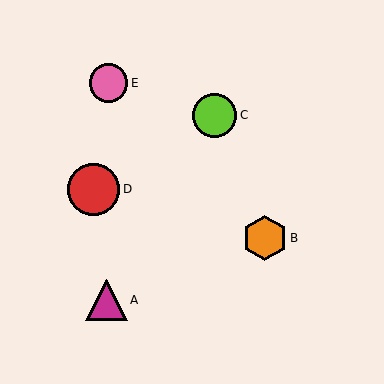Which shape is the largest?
The red circle (labeled D) is the largest.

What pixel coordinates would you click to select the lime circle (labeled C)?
Click at (215, 115) to select the lime circle C.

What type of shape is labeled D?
Shape D is a red circle.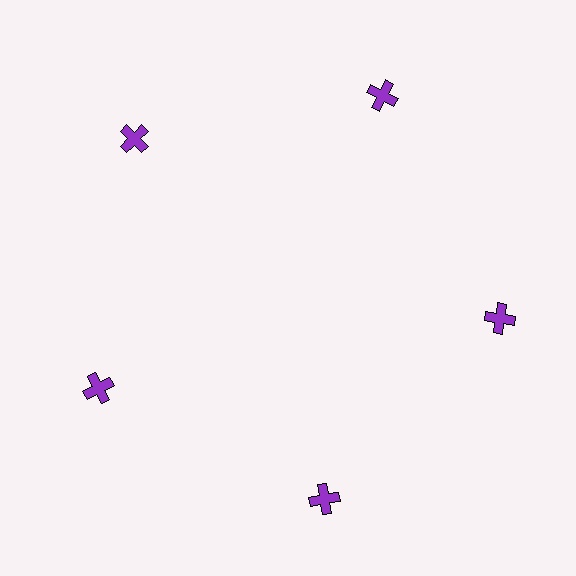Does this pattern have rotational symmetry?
Yes, this pattern has 5-fold rotational symmetry. It looks the same after rotating 72 degrees around the center.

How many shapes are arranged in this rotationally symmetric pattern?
There are 5 shapes, arranged in 5 groups of 1.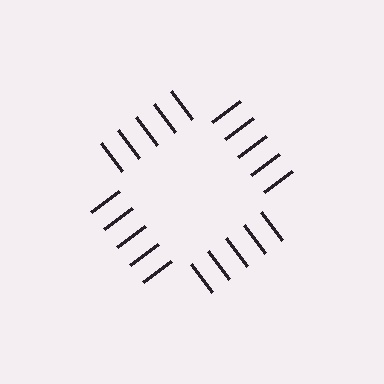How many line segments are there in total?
20 — 5 along each of the 4 edges.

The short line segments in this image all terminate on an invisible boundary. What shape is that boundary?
An illusory square — the line segments terminate on its edges but no continuous stroke is drawn.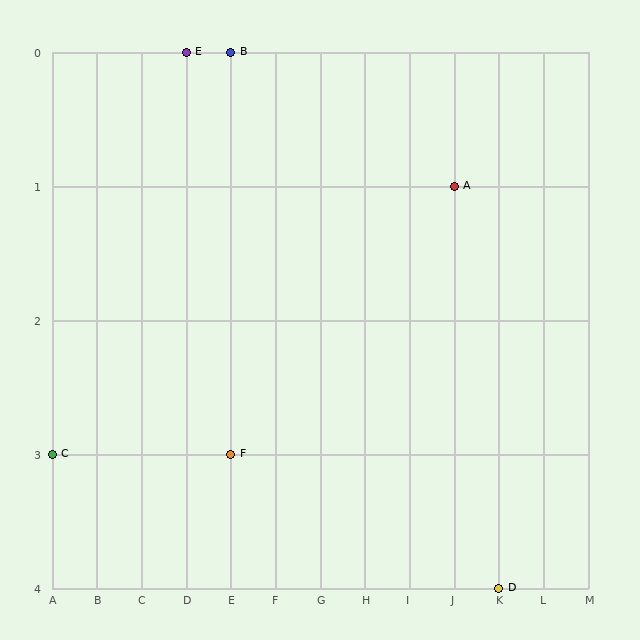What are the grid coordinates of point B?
Point B is at grid coordinates (E, 0).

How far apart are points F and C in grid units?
Points F and C are 4 columns apart.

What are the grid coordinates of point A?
Point A is at grid coordinates (J, 1).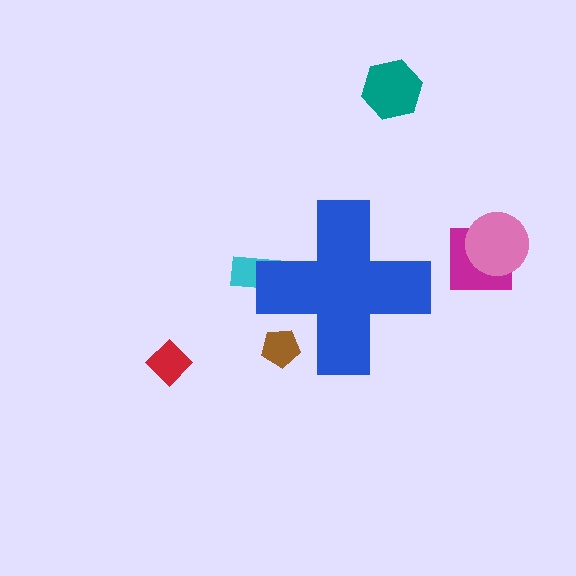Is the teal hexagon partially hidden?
No, the teal hexagon is fully visible.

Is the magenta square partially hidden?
No, the magenta square is fully visible.